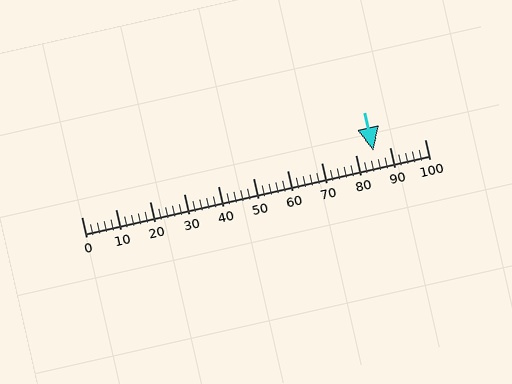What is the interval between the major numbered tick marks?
The major tick marks are spaced 10 units apart.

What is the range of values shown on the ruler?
The ruler shows values from 0 to 100.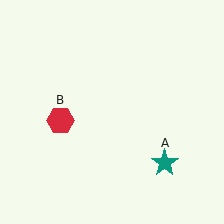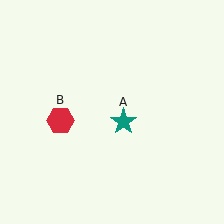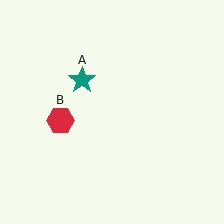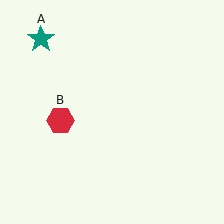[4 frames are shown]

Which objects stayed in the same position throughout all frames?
Red hexagon (object B) remained stationary.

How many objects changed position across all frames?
1 object changed position: teal star (object A).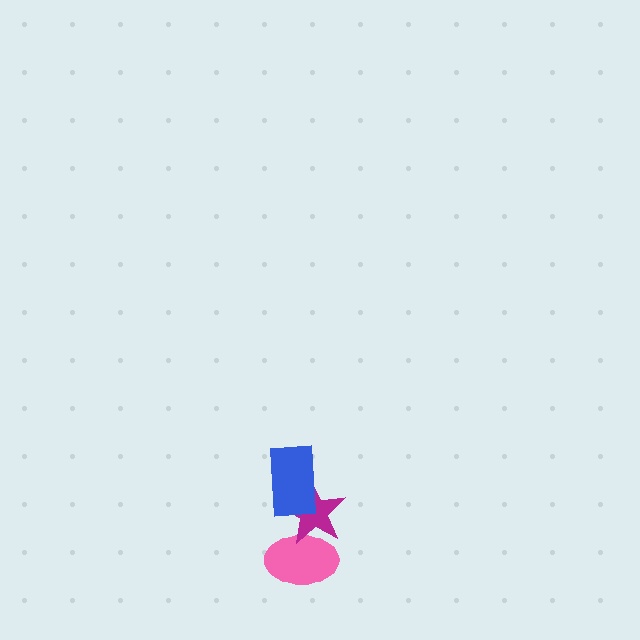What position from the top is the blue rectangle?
The blue rectangle is 1st from the top.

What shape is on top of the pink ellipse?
The magenta star is on top of the pink ellipse.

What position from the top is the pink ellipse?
The pink ellipse is 3rd from the top.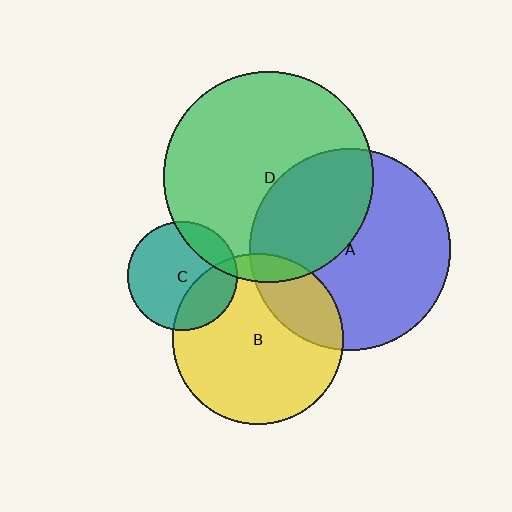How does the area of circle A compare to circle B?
Approximately 1.4 times.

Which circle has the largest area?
Circle D (green).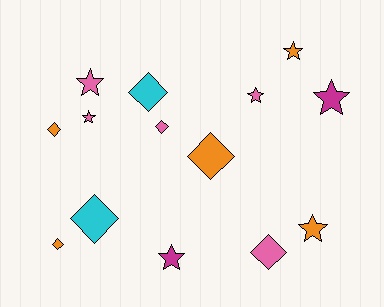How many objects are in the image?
There are 14 objects.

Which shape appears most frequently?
Diamond, with 7 objects.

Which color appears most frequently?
Orange, with 5 objects.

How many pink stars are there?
There are 3 pink stars.